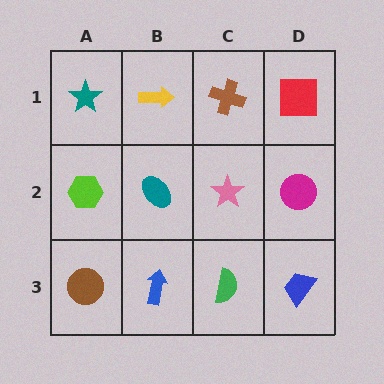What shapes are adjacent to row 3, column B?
A teal ellipse (row 2, column B), a brown circle (row 3, column A), a green semicircle (row 3, column C).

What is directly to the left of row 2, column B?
A lime hexagon.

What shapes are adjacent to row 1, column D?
A magenta circle (row 2, column D), a brown cross (row 1, column C).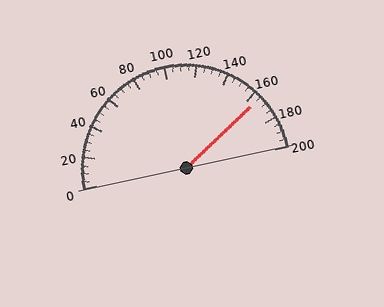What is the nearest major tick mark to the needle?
The nearest major tick mark is 160.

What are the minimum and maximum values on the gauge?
The gauge ranges from 0 to 200.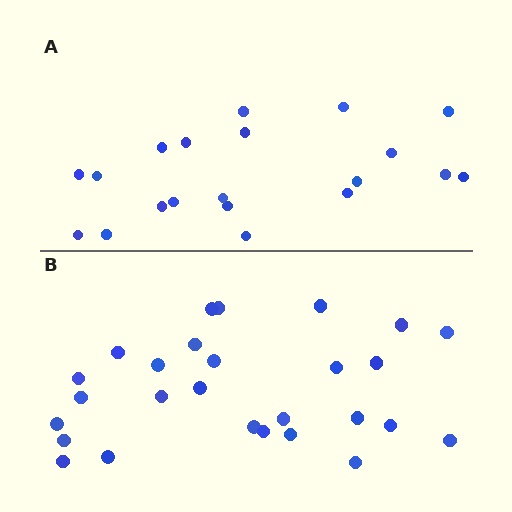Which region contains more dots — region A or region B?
Region B (the bottom region) has more dots.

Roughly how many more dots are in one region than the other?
Region B has roughly 8 or so more dots than region A.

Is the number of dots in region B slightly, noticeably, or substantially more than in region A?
Region B has noticeably more, but not dramatically so. The ratio is roughly 1.4 to 1.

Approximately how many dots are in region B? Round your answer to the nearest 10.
About 30 dots. (The exact count is 27, which rounds to 30.)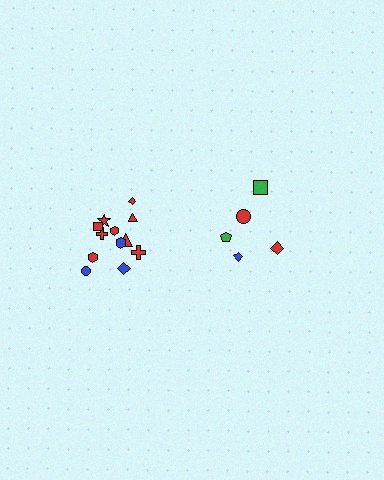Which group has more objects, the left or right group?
The left group.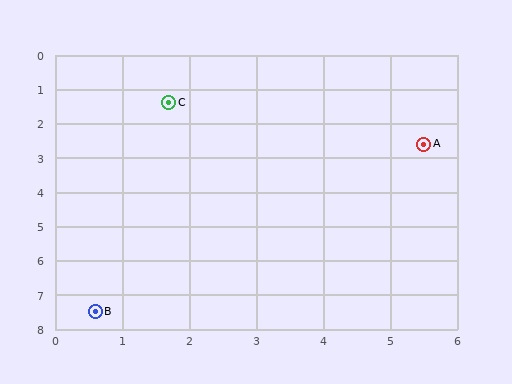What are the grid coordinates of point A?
Point A is at approximately (5.5, 2.6).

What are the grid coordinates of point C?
Point C is at approximately (1.7, 1.4).